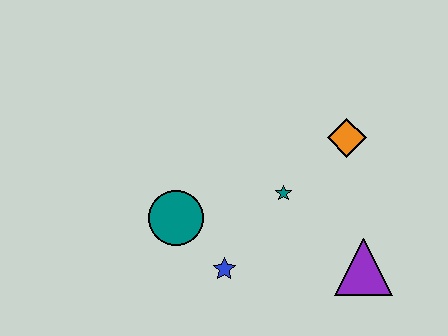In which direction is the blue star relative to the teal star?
The blue star is below the teal star.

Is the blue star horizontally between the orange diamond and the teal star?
No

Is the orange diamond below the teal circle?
No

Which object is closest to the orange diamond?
The teal star is closest to the orange diamond.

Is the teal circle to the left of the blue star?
Yes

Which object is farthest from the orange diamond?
The teal circle is farthest from the orange diamond.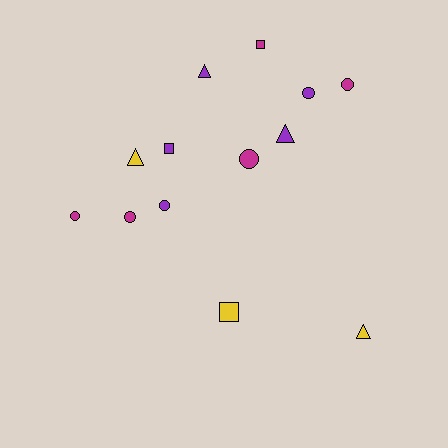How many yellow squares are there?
There is 1 yellow square.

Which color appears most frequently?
Magenta, with 5 objects.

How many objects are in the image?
There are 13 objects.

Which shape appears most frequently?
Circle, with 6 objects.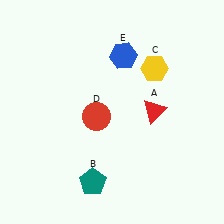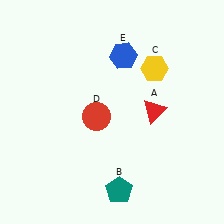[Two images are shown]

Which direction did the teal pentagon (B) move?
The teal pentagon (B) moved right.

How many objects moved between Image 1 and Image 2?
1 object moved between the two images.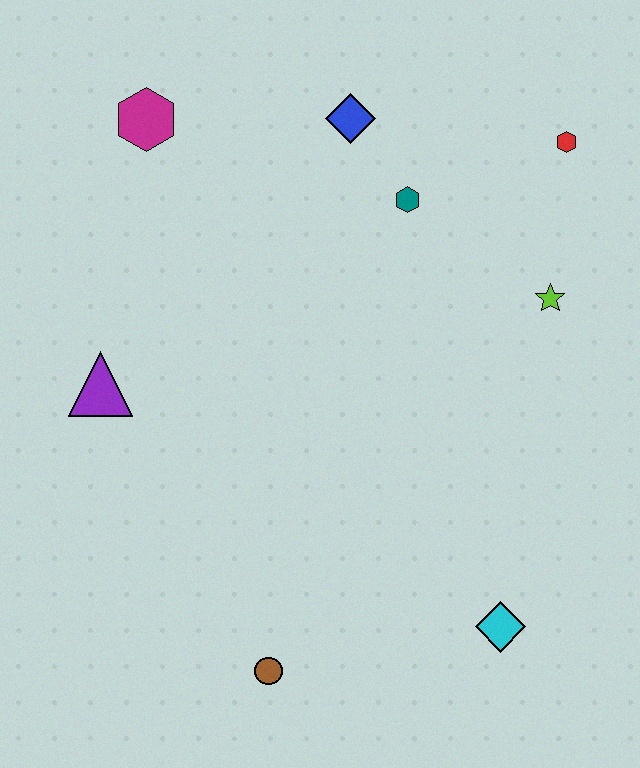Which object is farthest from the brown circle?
The red hexagon is farthest from the brown circle.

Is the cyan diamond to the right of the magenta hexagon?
Yes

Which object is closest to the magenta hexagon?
The blue diamond is closest to the magenta hexagon.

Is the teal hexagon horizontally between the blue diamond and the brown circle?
No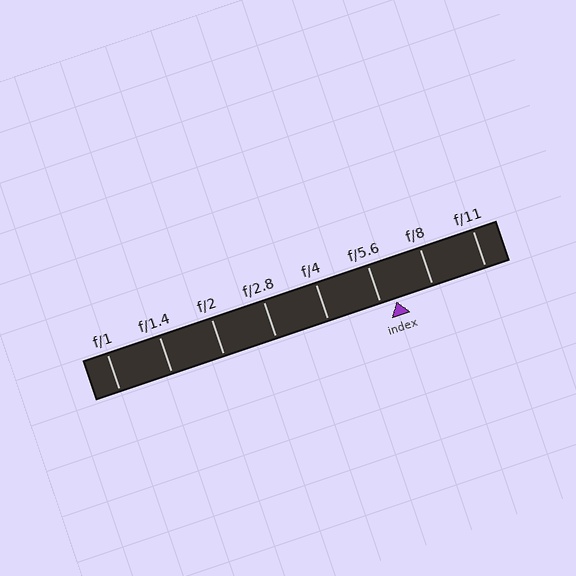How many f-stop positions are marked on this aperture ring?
There are 8 f-stop positions marked.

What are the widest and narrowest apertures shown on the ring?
The widest aperture shown is f/1 and the narrowest is f/11.